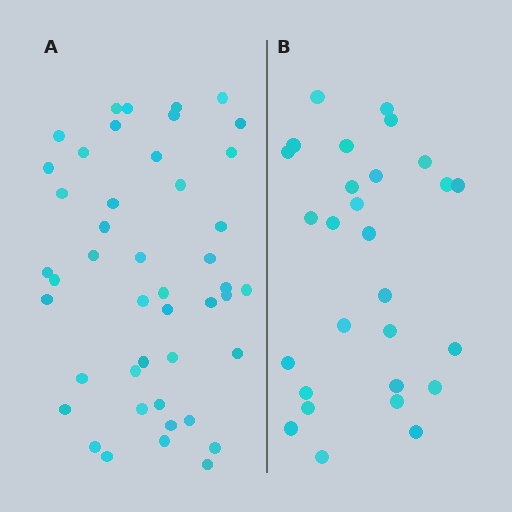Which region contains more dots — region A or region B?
Region A (the left region) has more dots.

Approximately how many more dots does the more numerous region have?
Region A has approximately 15 more dots than region B.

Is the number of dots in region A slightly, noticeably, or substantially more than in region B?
Region A has substantially more. The ratio is roughly 1.6 to 1.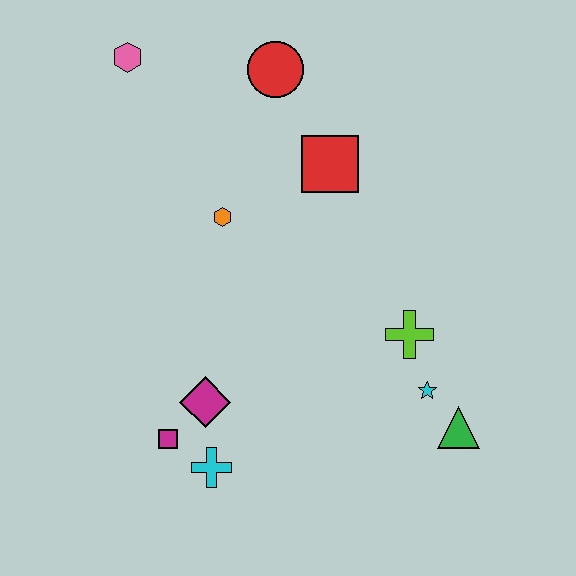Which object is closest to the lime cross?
The cyan star is closest to the lime cross.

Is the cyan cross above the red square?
No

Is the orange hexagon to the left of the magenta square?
No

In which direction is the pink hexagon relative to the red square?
The pink hexagon is to the left of the red square.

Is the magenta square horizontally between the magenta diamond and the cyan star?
No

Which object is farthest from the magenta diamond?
The pink hexagon is farthest from the magenta diamond.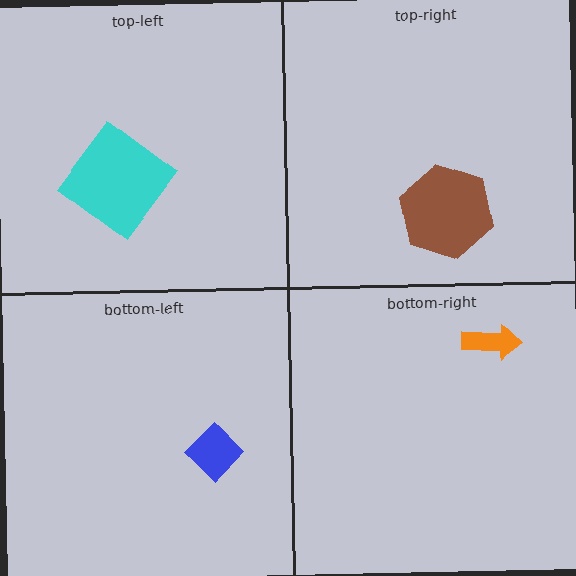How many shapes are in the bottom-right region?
1.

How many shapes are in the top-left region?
1.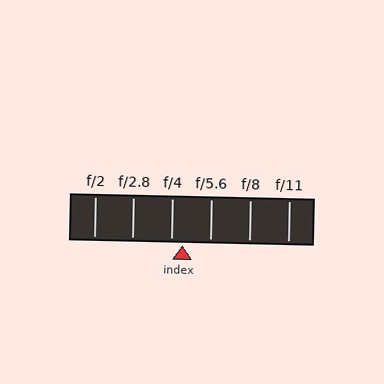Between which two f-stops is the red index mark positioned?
The index mark is between f/4 and f/5.6.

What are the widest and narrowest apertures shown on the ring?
The widest aperture shown is f/2 and the narrowest is f/11.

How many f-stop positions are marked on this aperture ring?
There are 6 f-stop positions marked.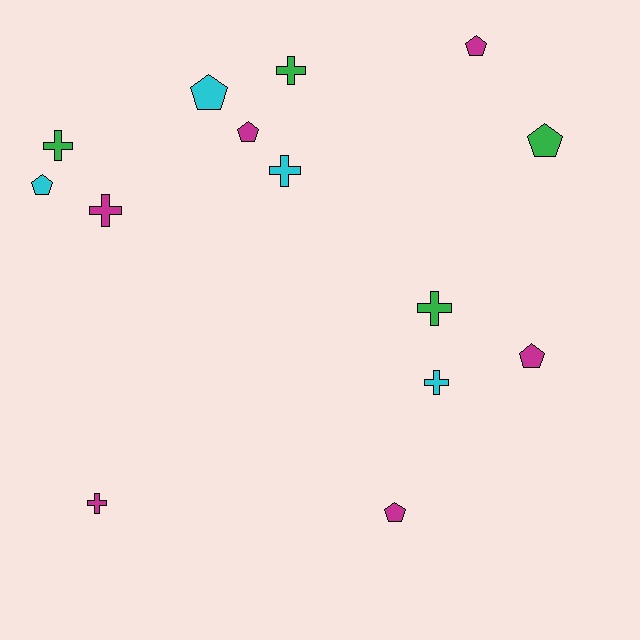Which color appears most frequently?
Magenta, with 6 objects.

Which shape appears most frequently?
Pentagon, with 7 objects.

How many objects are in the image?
There are 14 objects.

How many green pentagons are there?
There is 1 green pentagon.